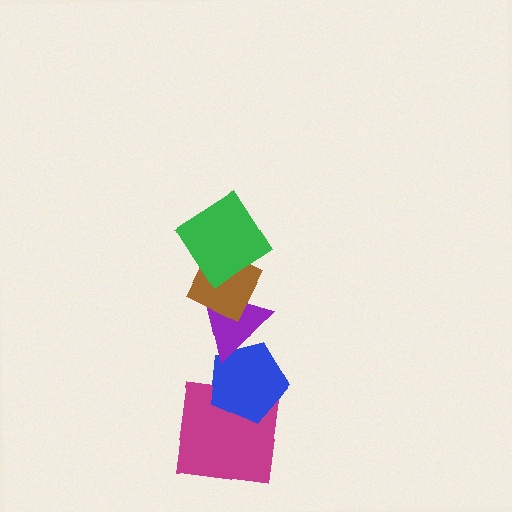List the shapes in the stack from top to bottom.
From top to bottom: the green diamond, the brown diamond, the purple triangle, the blue pentagon, the magenta square.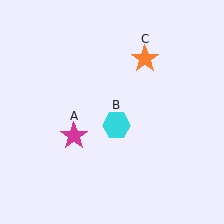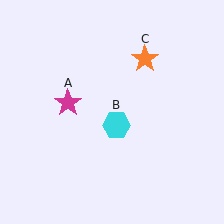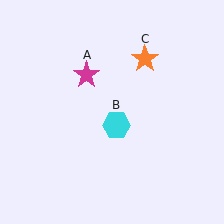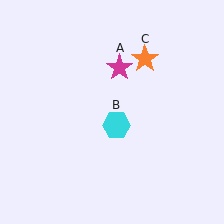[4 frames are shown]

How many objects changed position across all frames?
1 object changed position: magenta star (object A).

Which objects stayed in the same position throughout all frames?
Cyan hexagon (object B) and orange star (object C) remained stationary.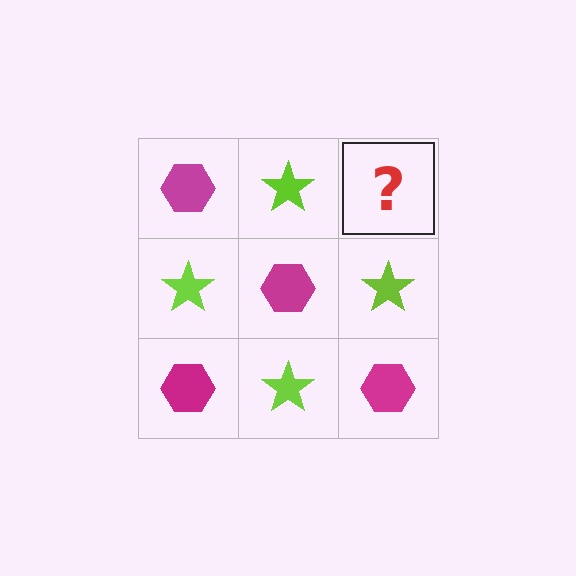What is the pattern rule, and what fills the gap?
The rule is that it alternates magenta hexagon and lime star in a checkerboard pattern. The gap should be filled with a magenta hexagon.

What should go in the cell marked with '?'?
The missing cell should contain a magenta hexagon.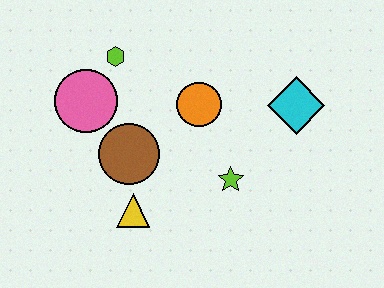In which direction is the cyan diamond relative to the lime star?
The cyan diamond is above the lime star.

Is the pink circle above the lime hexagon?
No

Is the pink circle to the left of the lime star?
Yes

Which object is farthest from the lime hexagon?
The cyan diamond is farthest from the lime hexagon.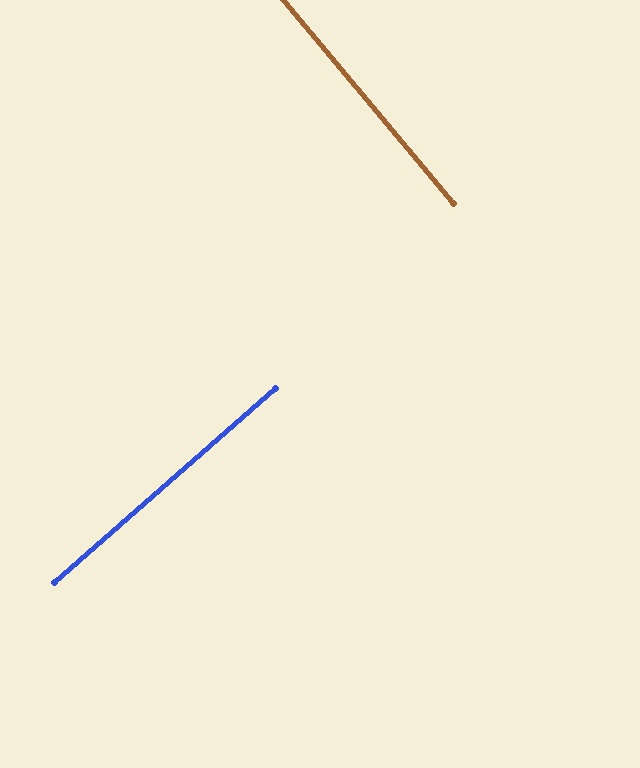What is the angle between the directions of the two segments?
Approximately 88 degrees.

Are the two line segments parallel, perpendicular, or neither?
Perpendicular — they meet at approximately 88°.